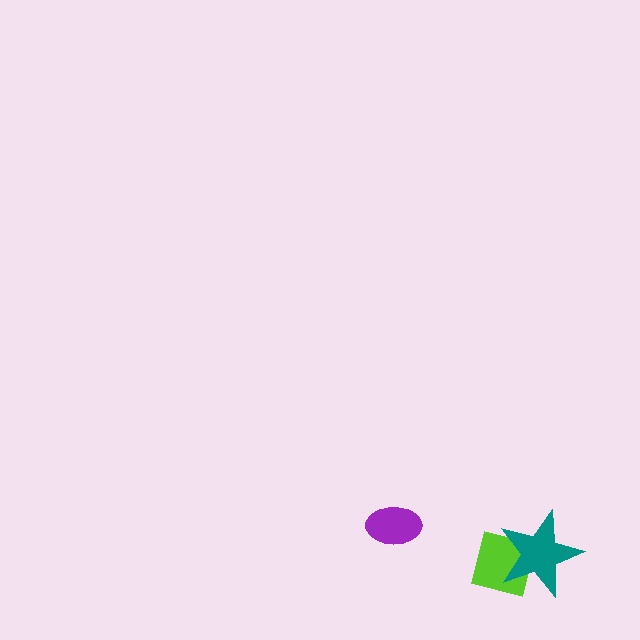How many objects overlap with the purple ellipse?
0 objects overlap with the purple ellipse.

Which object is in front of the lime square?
The teal star is in front of the lime square.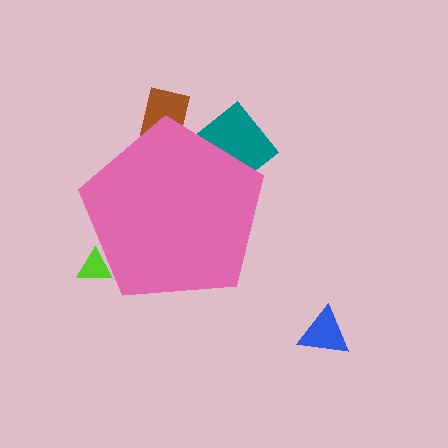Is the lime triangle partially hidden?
Yes, the lime triangle is partially hidden behind the pink pentagon.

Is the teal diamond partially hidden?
Yes, the teal diamond is partially hidden behind the pink pentagon.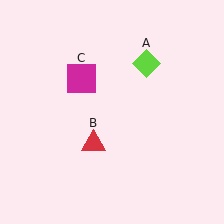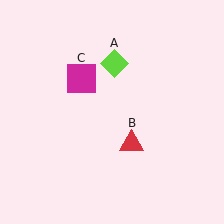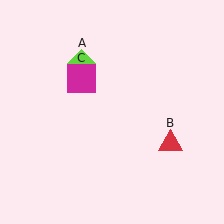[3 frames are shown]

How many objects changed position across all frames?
2 objects changed position: lime diamond (object A), red triangle (object B).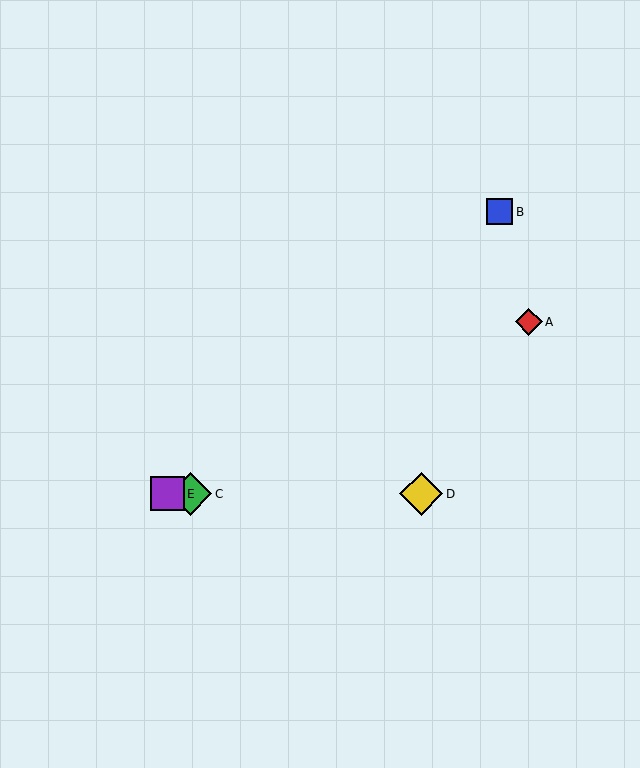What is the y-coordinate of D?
Object D is at y≈494.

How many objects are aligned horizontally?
3 objects (C, D, E) are aligned horizontally.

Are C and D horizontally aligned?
Yes, both are at y≈494.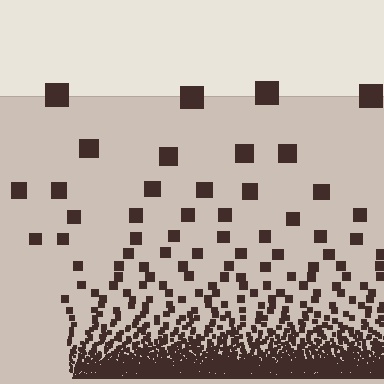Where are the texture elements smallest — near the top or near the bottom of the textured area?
Near the bottom.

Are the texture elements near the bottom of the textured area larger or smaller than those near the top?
Smaller. The gradient is inverted — elements near the bottom are smaller and denser.